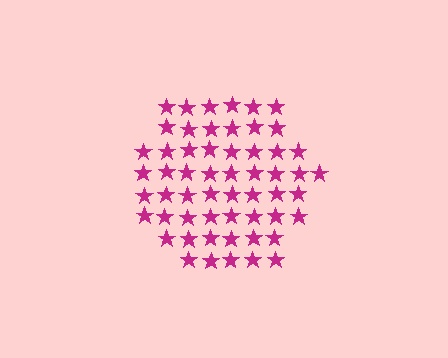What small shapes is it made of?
It is made of small stars.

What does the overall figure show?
The overall figure shows a hexagon.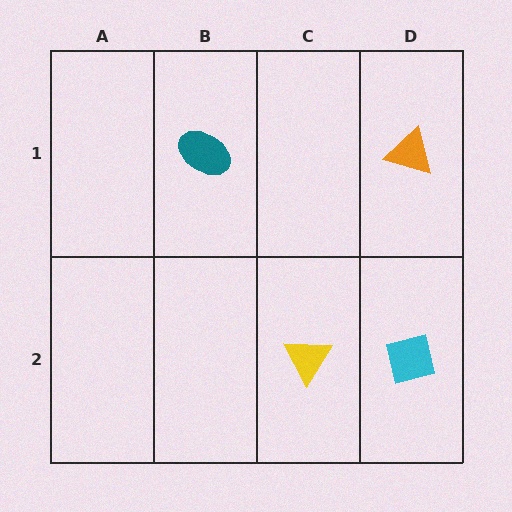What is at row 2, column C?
A yellow triangle.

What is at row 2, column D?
A cyan square.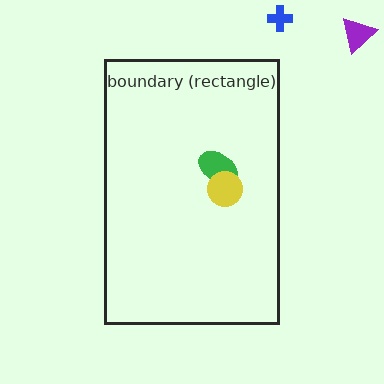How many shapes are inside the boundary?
2 inside, 2 outside.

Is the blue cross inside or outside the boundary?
Outside.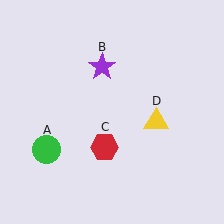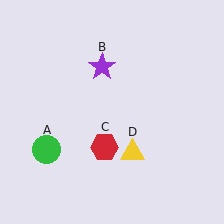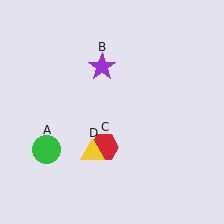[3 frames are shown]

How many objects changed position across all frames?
1 object changed position: yellow triangle (object D).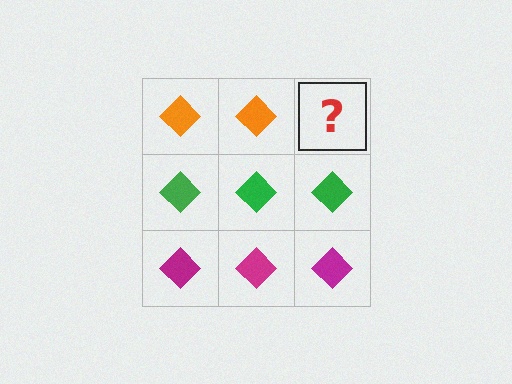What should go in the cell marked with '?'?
The missing cell should contain an orange diamond.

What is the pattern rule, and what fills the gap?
The rule is that each row has a consistent color. The gap should be filled with an orange diamond.